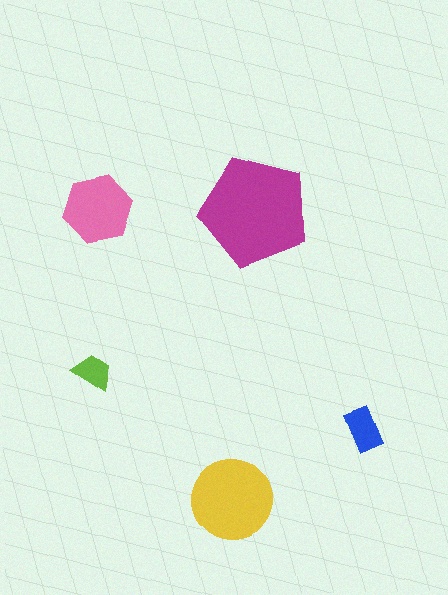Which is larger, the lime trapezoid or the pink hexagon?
The pink hexagon.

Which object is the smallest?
The lime trapezoid.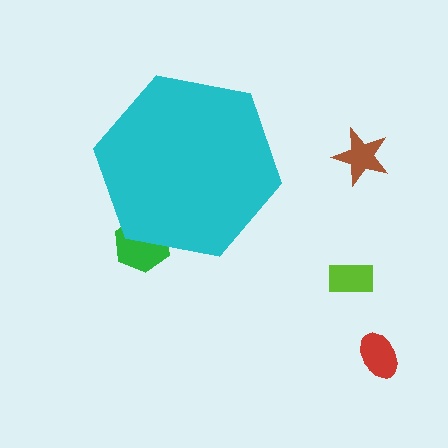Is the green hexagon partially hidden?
Yes, the green hexagon is partially hidden behind the cyan hexagon.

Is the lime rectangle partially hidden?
No, the lime rectangle is fully visible.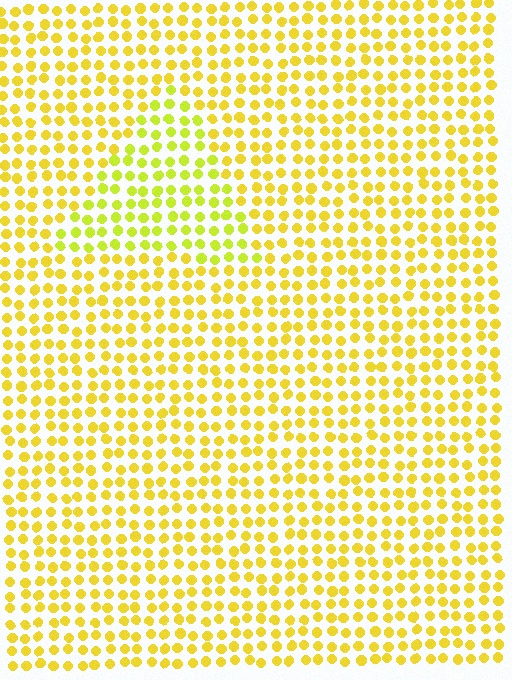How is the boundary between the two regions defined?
The boundary is defined purely by a slight shift in hue (about 21 degrees). Spacing, size, and orientation are identical on both sides.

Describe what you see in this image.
The image is filled with small yellow elements in a uniform arrangement. A triangle-shaped region is visible where the elements are tinted to a slightly different hue, forming a subtle color boundary.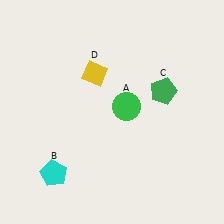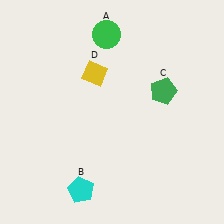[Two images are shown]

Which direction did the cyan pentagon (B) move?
The cyan pentagon (B) moved right.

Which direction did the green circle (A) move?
The green circle (A) moved up.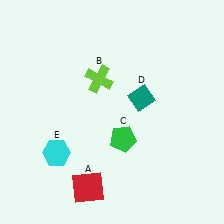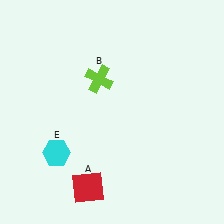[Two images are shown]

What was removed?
The teal diamond (D), the green pentagon (C) were removed in Image 2.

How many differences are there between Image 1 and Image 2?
There are 2 differences between the two images.